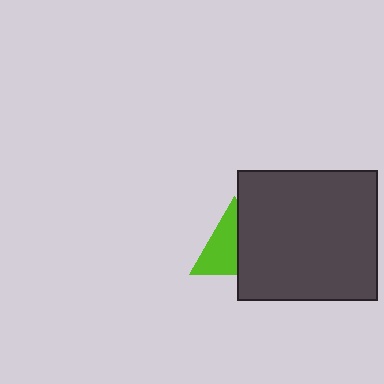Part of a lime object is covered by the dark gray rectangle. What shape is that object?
It is a triangle.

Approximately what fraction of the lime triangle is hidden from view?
Roughly 44% of the lime triangle is hidden behind the dark gray rectangle.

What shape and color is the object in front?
The object in front is a dark gray rectangle.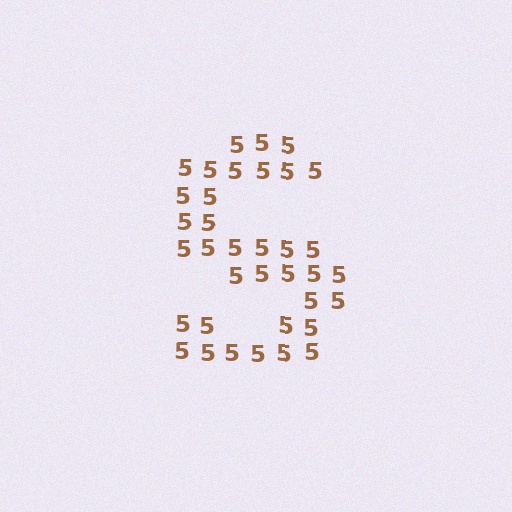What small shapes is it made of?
It is made of small digit 5's.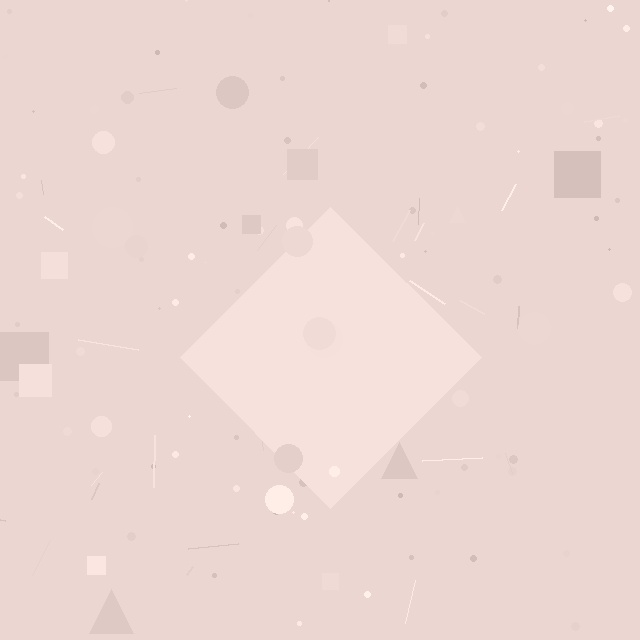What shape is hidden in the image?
A diamond is hidden in the image.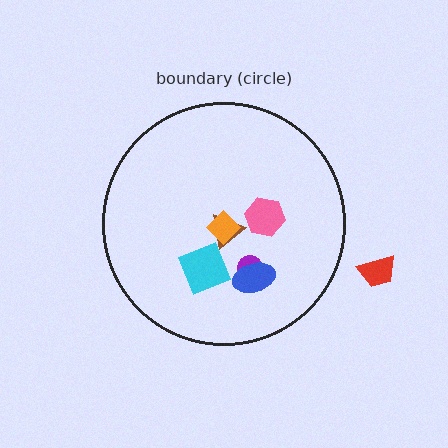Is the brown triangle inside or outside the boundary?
Inside.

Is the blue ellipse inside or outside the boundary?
Inside.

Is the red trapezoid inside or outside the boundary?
Outside.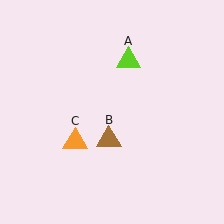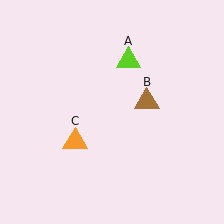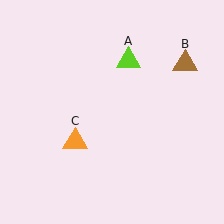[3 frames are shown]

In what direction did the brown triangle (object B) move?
The brown triangle (object B) moved up and to the right.